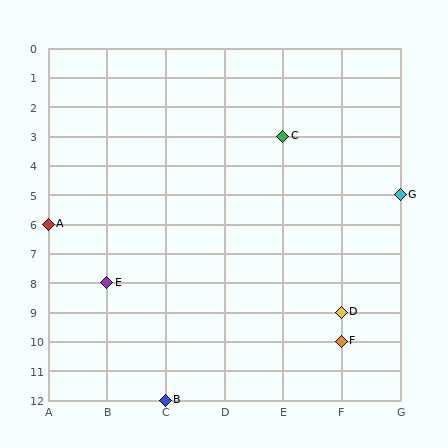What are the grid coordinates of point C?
Point C is at grid coordinates (E, 3).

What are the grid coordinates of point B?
Point B is at grid coordinates (C, 12).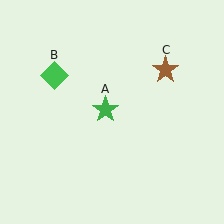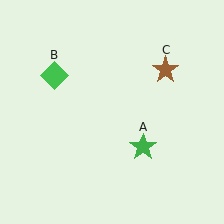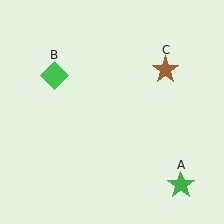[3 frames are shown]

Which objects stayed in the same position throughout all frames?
Green diamond (object B) and brown star (object C) remained stationary.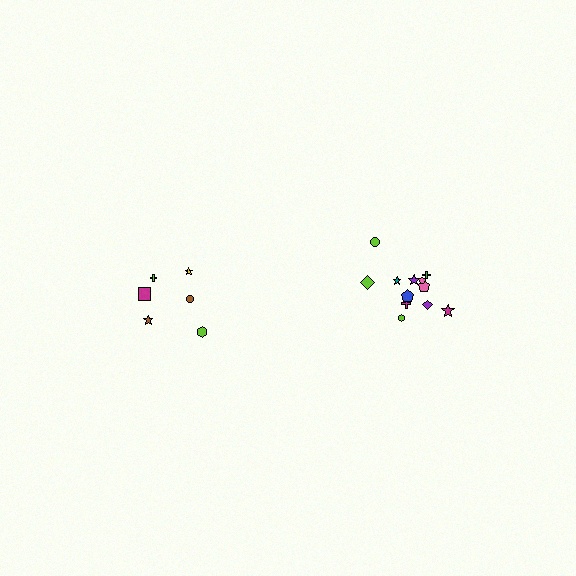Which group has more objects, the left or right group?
The right group.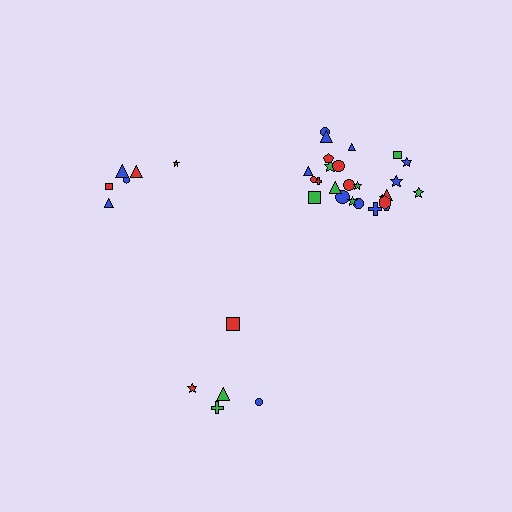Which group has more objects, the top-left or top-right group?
The top-right group.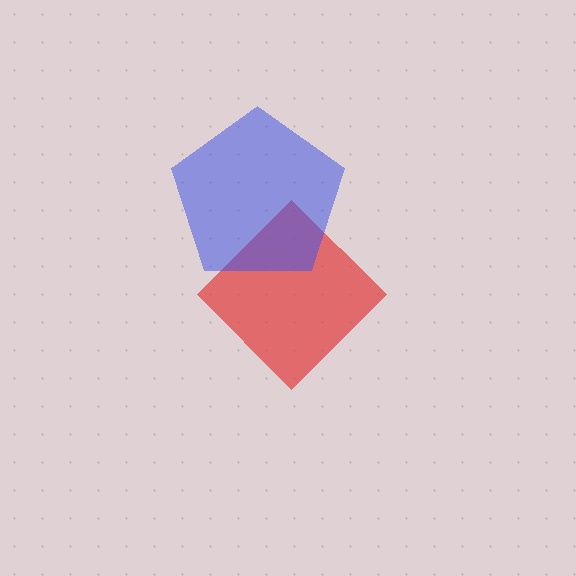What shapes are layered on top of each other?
The layered shapes are: a red diamond, a blue pentagon.